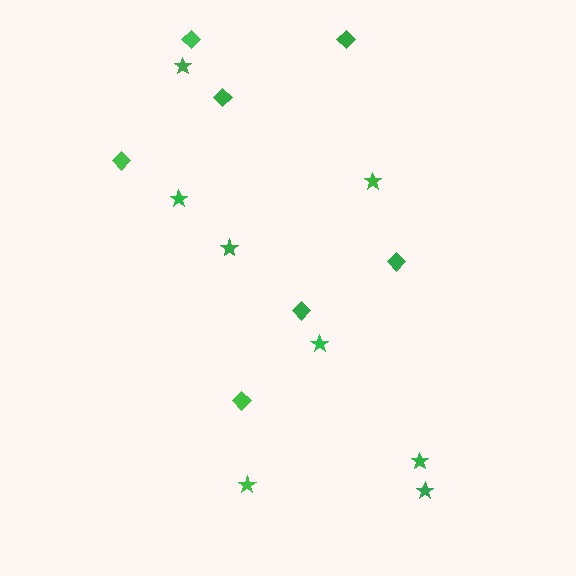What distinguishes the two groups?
There are 2 groups: one group of diamonds (7) and one group of stars (8).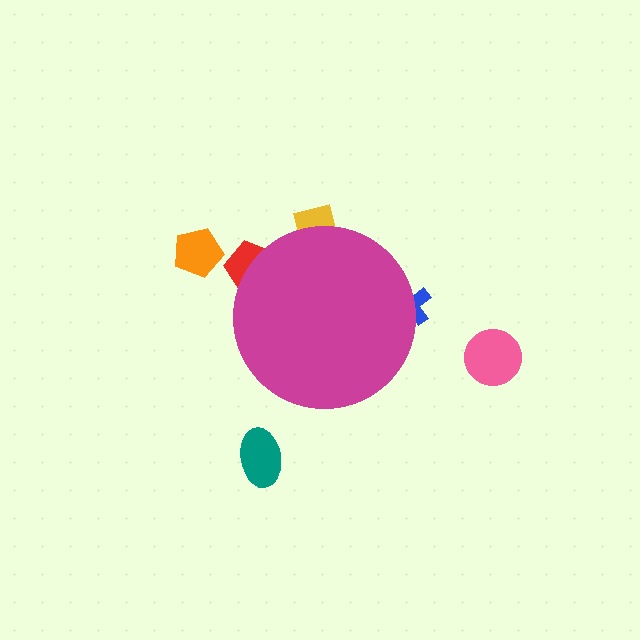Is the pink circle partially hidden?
No, the pink circle is fully visible.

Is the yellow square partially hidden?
Yes, the yellow square is partially hidden behind the magenta circle.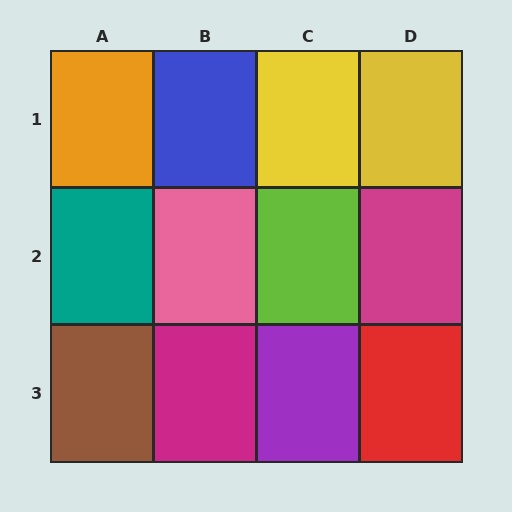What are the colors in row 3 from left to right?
Brown, magenta, purple, red.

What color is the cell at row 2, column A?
Teal.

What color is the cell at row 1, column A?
Orange.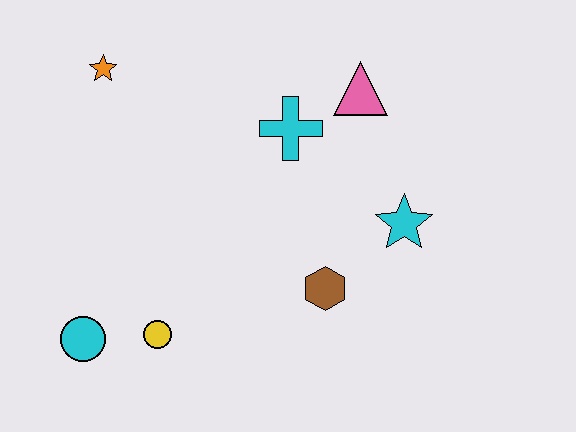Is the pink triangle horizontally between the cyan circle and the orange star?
No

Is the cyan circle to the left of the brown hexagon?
Yes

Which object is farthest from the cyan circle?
The pink triangle is farthest from the cyan circle.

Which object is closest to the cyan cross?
The pink triangle is closest to the cyan cross.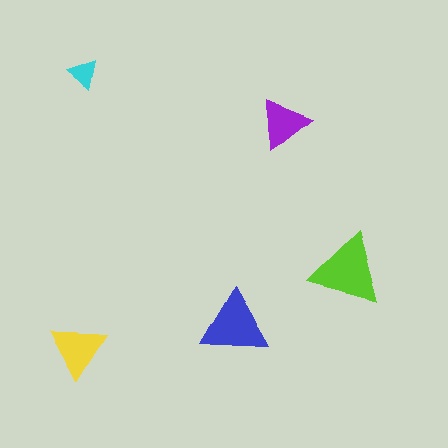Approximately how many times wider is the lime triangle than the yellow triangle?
About 1.5 times wider.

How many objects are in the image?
There are 5 objects in the image.